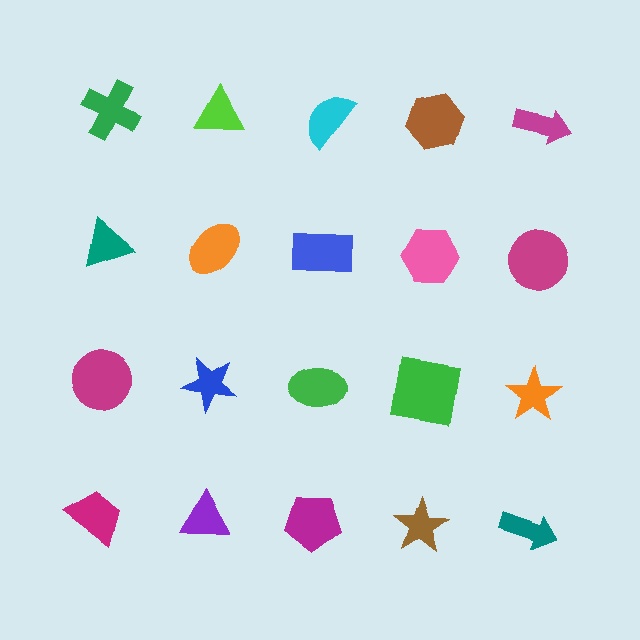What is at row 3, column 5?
An orange star.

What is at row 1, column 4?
A brown hexagon.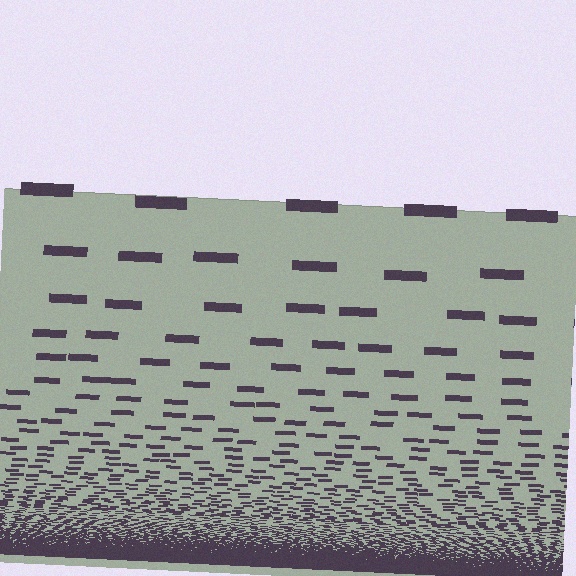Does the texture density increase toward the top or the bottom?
Density increases toward the bottom.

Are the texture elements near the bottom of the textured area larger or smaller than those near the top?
Smaller. The gradient is inverted — elements near the bottom are smaller and denser.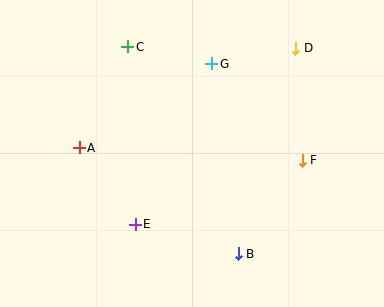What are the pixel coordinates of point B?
Point B is at (238, 254).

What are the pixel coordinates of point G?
Point G is at (212, 64).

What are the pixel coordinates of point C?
Point C is at (128, 47).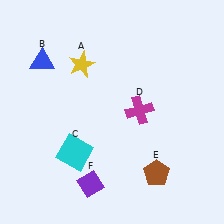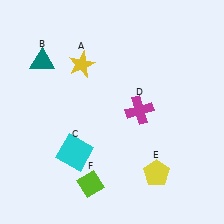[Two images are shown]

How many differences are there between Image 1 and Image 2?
There are 3 differences between the two images.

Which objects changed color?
B changed from blue to teal. E changed from brown to yellow. F changed from purple to lime.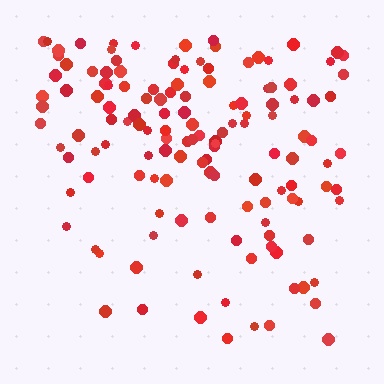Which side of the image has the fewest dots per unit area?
The bottom.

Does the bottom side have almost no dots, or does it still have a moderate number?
Still a moderate number, just noticeably fewer than the top.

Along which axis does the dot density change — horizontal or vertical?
Vertical.